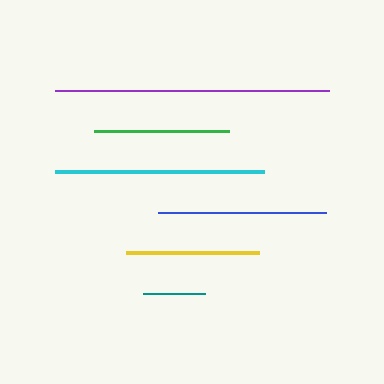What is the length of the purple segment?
The purple segment is approximately 274 pixels long.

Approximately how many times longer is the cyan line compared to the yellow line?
The cyan line is approximately 1.6 times the length of the yellow line.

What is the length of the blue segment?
The blue segment is approximately 168 pixels long.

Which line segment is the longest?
The purple line is the longest at approximately 274 pixels.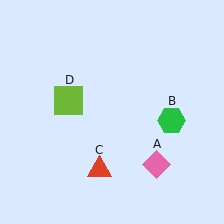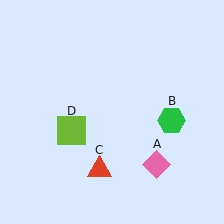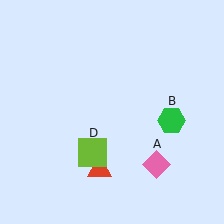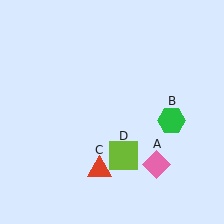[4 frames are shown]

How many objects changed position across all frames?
1 object changed position: lime square (object D).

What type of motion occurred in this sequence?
The lime square (object D) rotated counterclockwise around the center of the scene.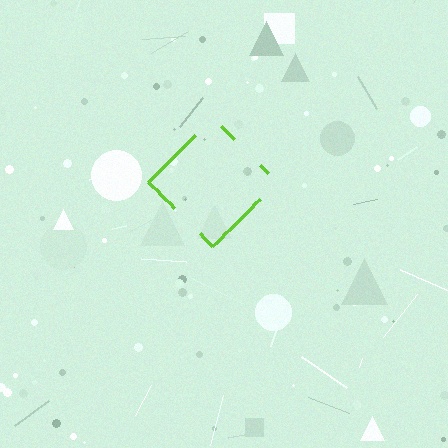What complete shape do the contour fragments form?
The contour fragments form a diamond.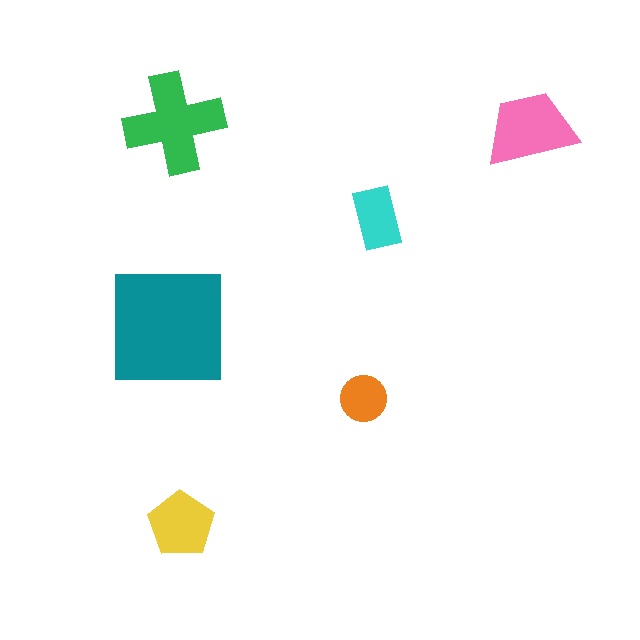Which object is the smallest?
The orange circle.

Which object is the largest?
The teal square.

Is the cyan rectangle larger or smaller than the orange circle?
Larger.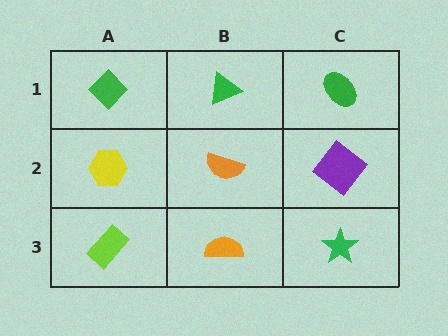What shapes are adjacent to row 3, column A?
A yellow hexagon (row 2, column A), an orange semicircle (row 3, column B).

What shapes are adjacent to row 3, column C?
A purple diamond (row 2, column C), an orange semicircle (row 3, column B).